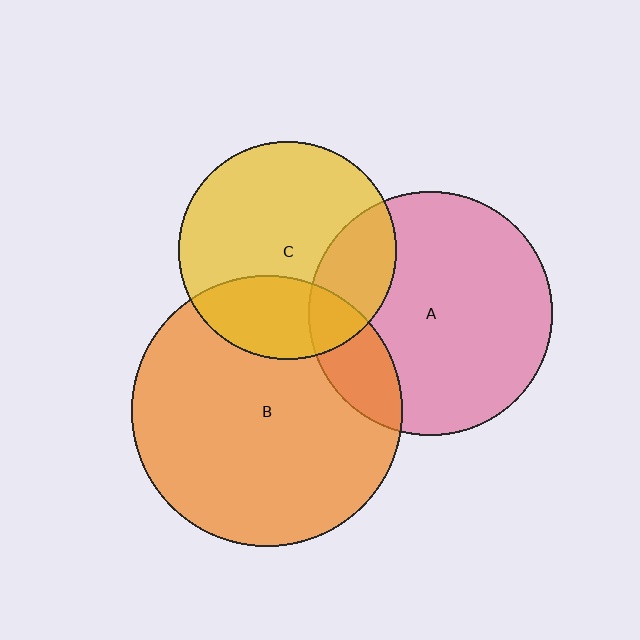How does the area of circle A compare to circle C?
Approximately 1.3 times.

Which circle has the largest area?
Circle B (orange).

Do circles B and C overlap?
Yes.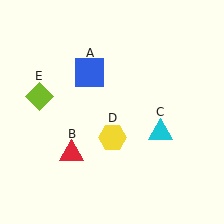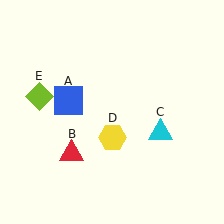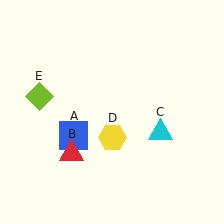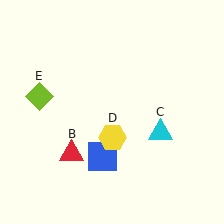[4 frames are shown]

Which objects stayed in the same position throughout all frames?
Red triangle (object B) and cyan triangle (object C) and yellow hexagon (object D) and lime diamond (object E) remained stationary.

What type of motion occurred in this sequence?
The blue square (object A) rotated counterclockwise around the center of the scene.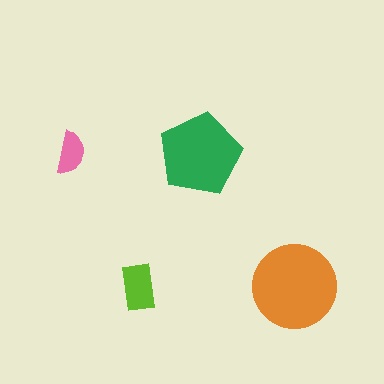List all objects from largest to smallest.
The orange circle, the green pentagon, the lime rectangle, the pink semicircle.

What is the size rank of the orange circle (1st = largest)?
1st.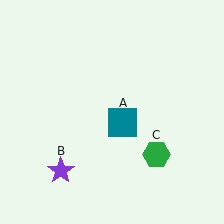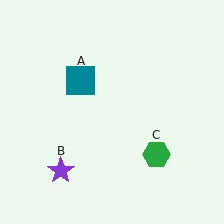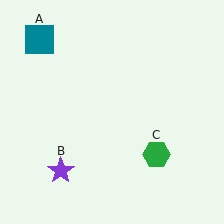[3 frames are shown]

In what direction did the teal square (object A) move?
The teal square (object A) moved up and to the left.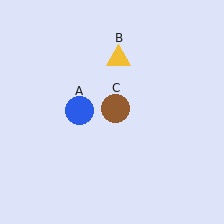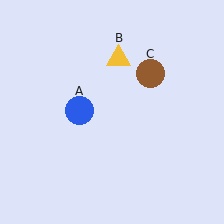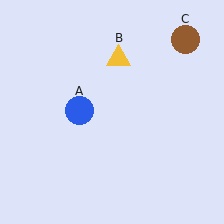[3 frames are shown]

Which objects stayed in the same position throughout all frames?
Blue circle (object A) and yellow triangle (object B) remained stationary.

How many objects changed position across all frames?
1 object changed position: brown circle (object C).